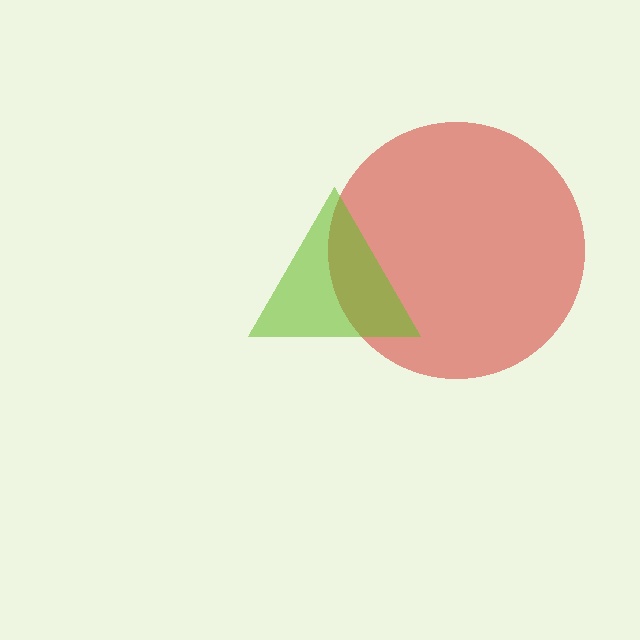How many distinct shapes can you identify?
There are 2 distinct shapes: a red circle, a lime triangle.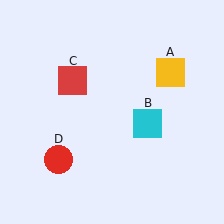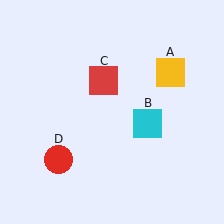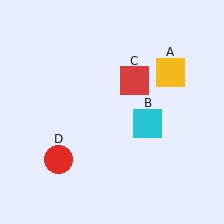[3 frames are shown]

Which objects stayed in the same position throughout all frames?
Yellow square (object A) and cyan square (object B) and red circle (object D) remained stationary.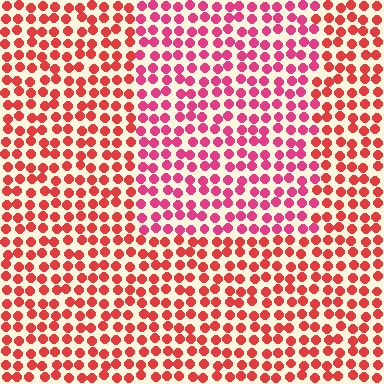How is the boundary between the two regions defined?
The boundary is defined purely by a slight shift in hue (about 26 degrees). Spacing, size, and orientation are identical on both sides.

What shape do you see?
I see a rectangle.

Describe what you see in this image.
The image is filled with small red elements in a uniform arrangement. A rectangle-shaped region is visible where the elements are tinted to a slightly different hue, forming a subtle color boundary.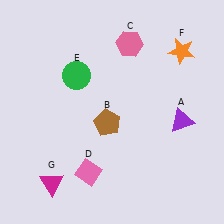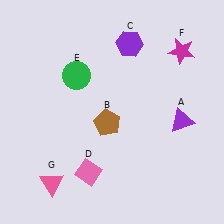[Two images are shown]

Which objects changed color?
C changed from pink to purple. F changed from orange to magenta. G changed from magenta to pink.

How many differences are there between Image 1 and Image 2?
There are 3 differences between the two images.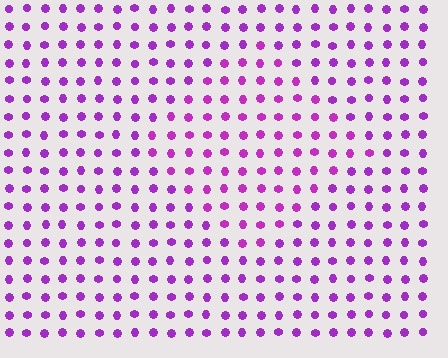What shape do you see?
I see a diamond.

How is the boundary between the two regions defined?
The boundary is defined purely by a slight shift in hue (about 15 degrees). Spacing, size, and orientation are identical on both sides.